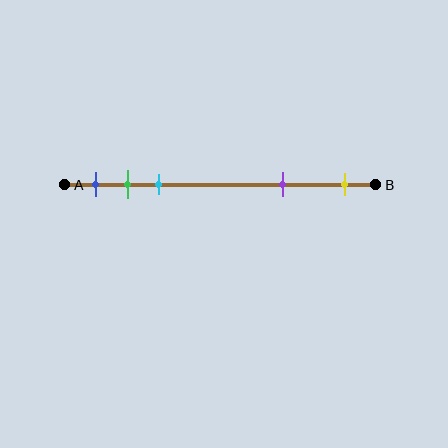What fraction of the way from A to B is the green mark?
The green mark is approximately 20% (0.2) of the way from A to B.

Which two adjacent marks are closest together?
The green and cyan marks are the closest adjacent pair.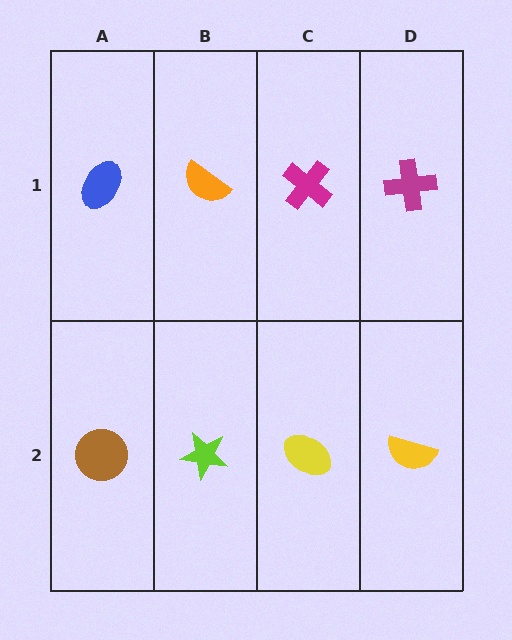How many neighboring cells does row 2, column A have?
2.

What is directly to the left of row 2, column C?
A lime star.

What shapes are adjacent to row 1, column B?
A lime star (row 2, column B), a blue ellipse (row 1, column A), a magenta cross (row 1, column C).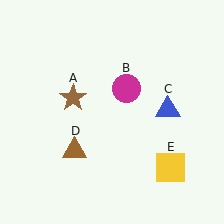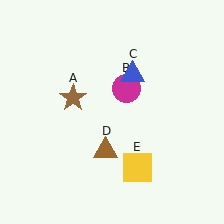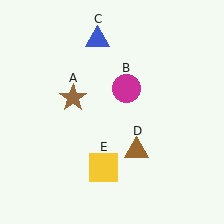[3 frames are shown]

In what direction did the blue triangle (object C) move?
The blue triangle (object C) moved up and to the left.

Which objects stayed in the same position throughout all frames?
Brown star (object A) and magenta circle (object B) remained stationary.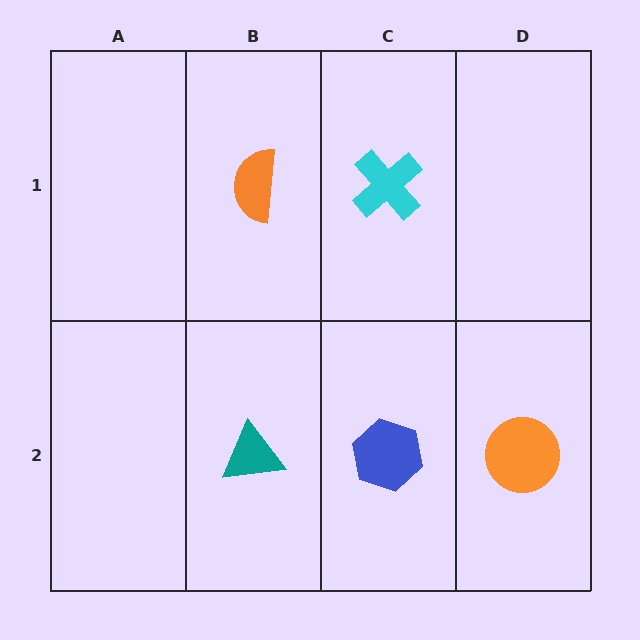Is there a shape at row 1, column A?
No, that cell is empty.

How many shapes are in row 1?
2 shapes.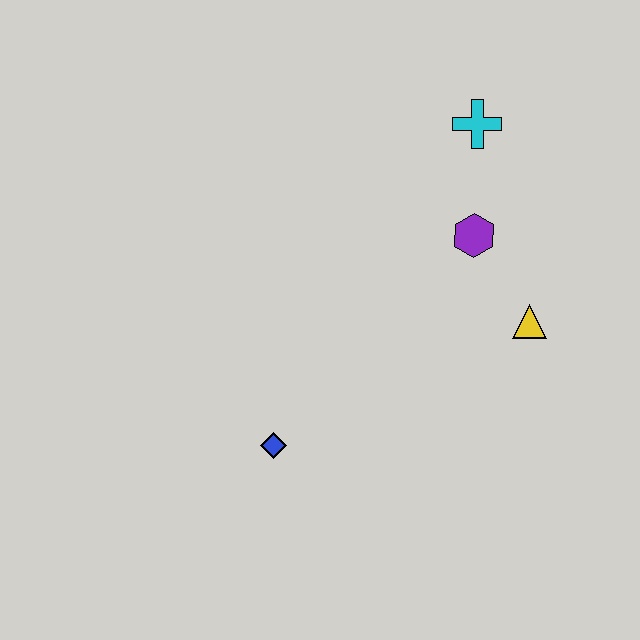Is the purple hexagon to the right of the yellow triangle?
No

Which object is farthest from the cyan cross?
The blue diamond is farthest from the cyan cross.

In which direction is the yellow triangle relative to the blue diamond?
The yellow triangle is to the right of the blue diamond.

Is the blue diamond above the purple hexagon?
No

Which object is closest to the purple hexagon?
The yellow triangle is closest to the purple hexagon.